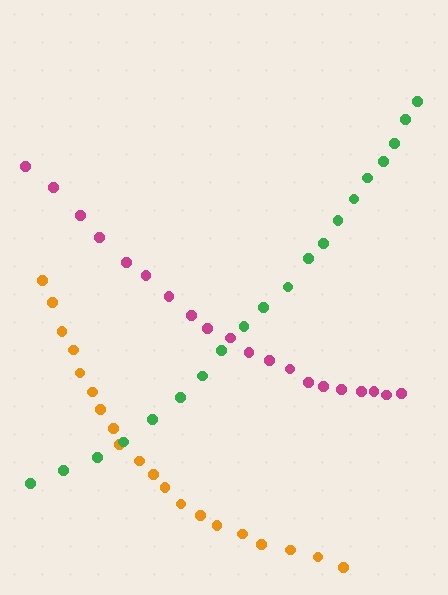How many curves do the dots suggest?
There are 3 distinct paths.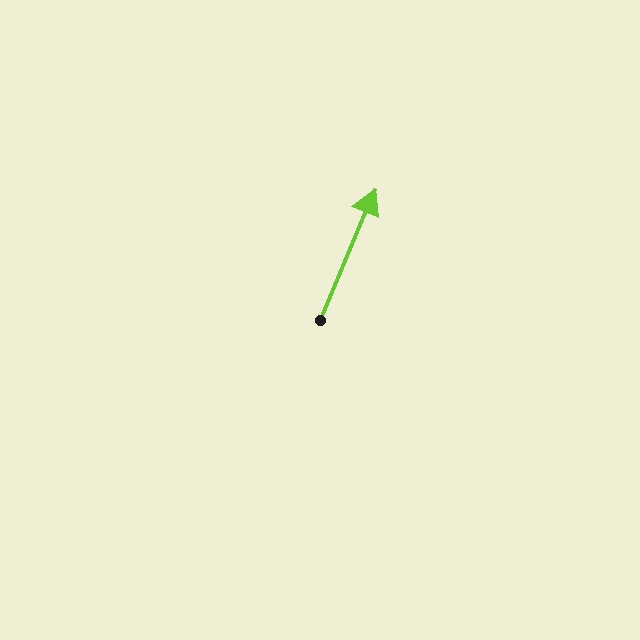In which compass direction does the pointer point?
Northeast.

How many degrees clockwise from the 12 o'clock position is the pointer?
Approximately 23 degrees.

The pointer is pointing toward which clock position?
Roughly 1 o'clock.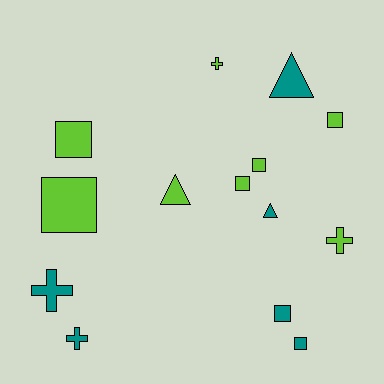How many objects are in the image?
There are 14 objects.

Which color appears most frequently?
Lime, with 8 objects.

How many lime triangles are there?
There is 1 lime triangle.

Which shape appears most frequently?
Square, with 7 objects.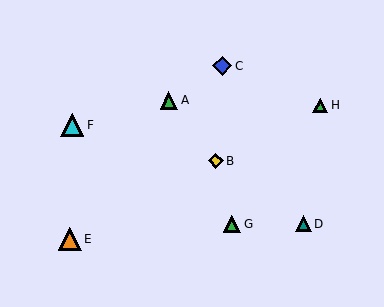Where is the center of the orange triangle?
The center of the orange triangle is at (70, 239).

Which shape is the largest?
The orange triangle (labeled E) is the largest.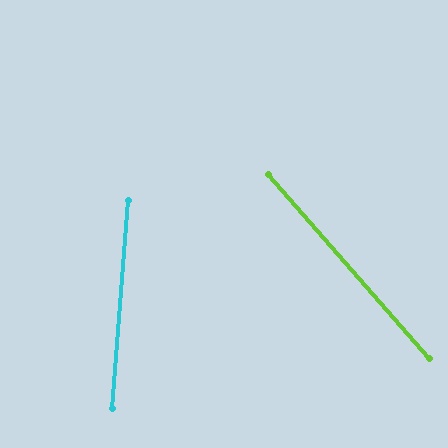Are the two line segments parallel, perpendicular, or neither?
Neither parallel nor perpendicular — they differ by about 45°.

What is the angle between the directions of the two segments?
Approximately 45 degrees.